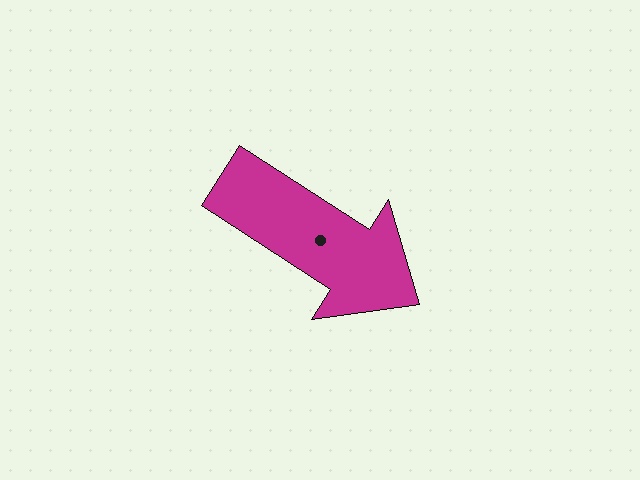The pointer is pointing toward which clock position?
Roughly 4 o'clock.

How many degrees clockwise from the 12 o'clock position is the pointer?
Approximately 123 degrees.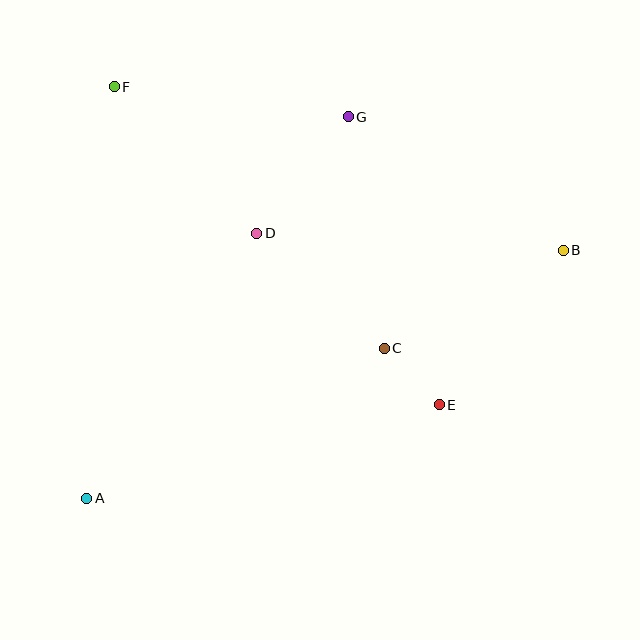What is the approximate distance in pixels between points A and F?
The distance between A and F is approximately 412 pixels.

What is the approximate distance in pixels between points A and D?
The distance between A and D is approximately 315 pixels.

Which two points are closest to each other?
Points C and E are closest to each other.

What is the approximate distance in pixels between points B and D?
The distance between B and D is approximately 307 pixels.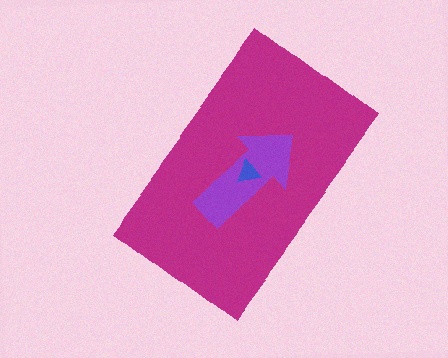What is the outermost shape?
The magenta rectangle.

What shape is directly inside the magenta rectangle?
The purple arrow.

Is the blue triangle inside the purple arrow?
Yes.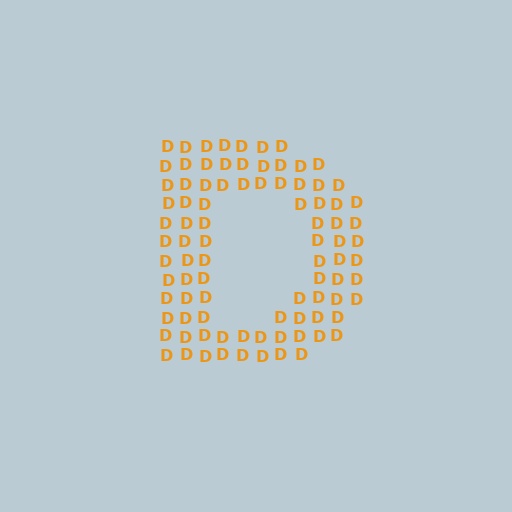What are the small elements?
The small elements are letter D's.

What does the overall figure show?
The overall figure shows the letter D.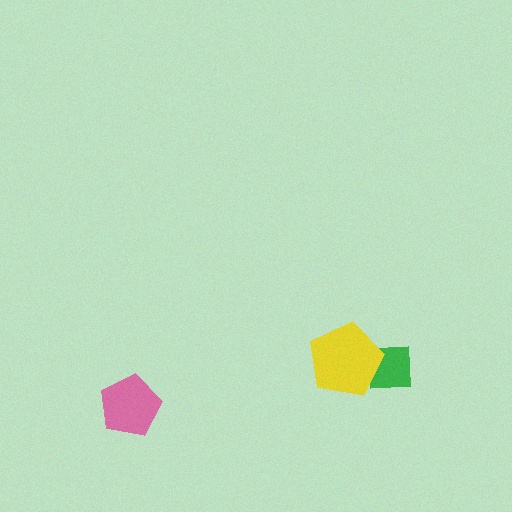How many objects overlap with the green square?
1 object overlaps with the green square.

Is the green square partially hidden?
Yes, it is partially covered by another shape.